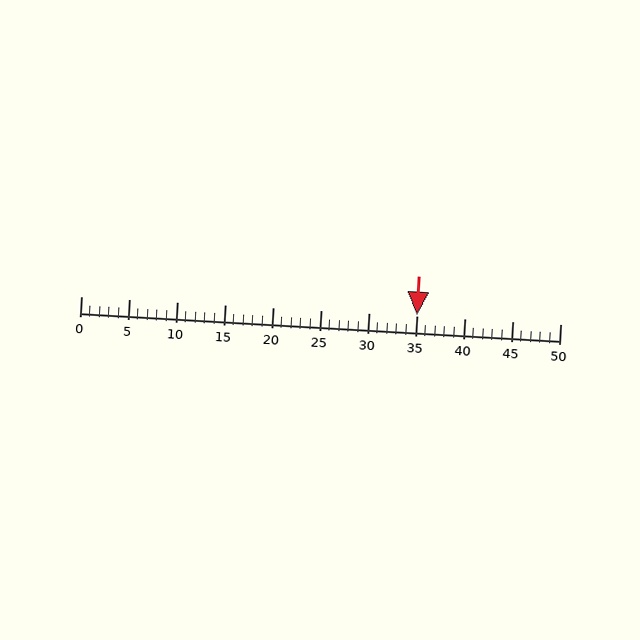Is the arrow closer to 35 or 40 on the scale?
The arrow is closer to 35.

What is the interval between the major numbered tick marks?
The major tick marks are spaced 5 units apart.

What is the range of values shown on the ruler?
The ruler shows values from 0 to 50.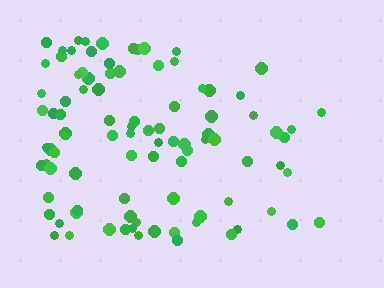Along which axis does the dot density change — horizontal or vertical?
Horizontal.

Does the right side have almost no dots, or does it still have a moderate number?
Still a moderate number, just noticeably fewer than the left.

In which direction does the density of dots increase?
From right to left, with the left side densest.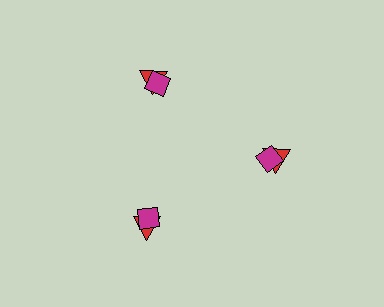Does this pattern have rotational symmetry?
Yes, this pattern has 3-fold rotational symmetry. It looks the same after rotating 120 degrees around the center.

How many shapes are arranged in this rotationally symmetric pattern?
There are 6 shapes, arranged in 3 groups of 2.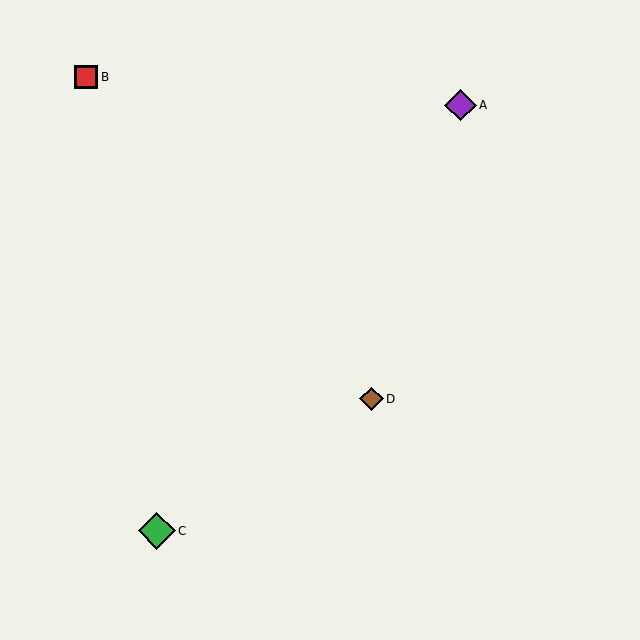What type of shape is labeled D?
Shape D is a brown diamond.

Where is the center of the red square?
The center of the red square is at (86, 77).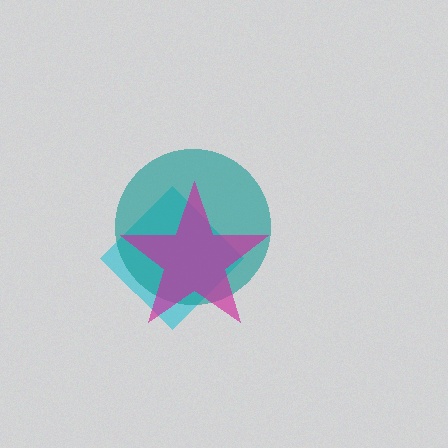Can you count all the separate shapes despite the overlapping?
Yes, there are 3 separate shapes.